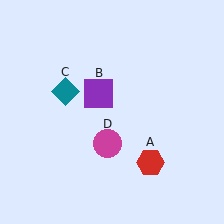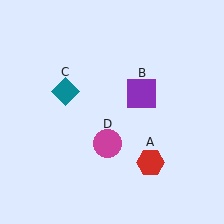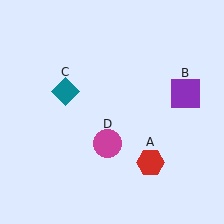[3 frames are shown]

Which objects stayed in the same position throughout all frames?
Red hexagon (object A) and teal diamond (object C) and magenta circle (object D) remained stationary.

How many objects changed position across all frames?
1 object changed position: purple square (object B).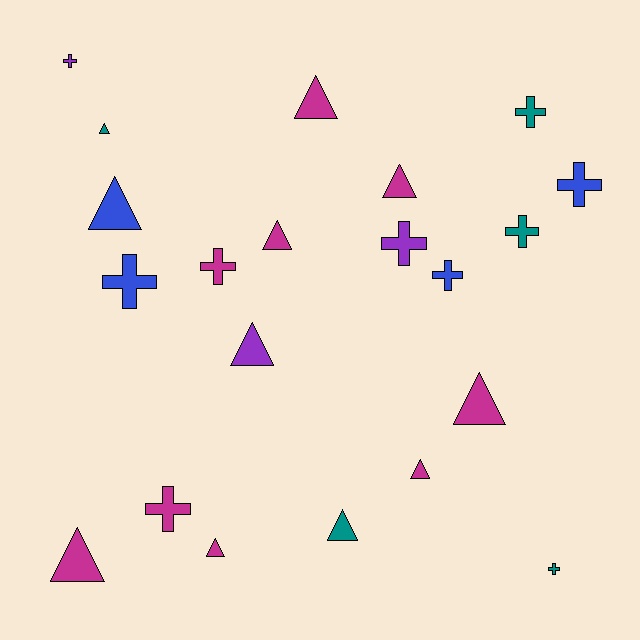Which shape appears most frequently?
Triangle, with 11 objects.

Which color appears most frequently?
Magenta, with 9 objects.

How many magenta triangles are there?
There are 7 magenta triangles.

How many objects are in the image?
There are 21 objects.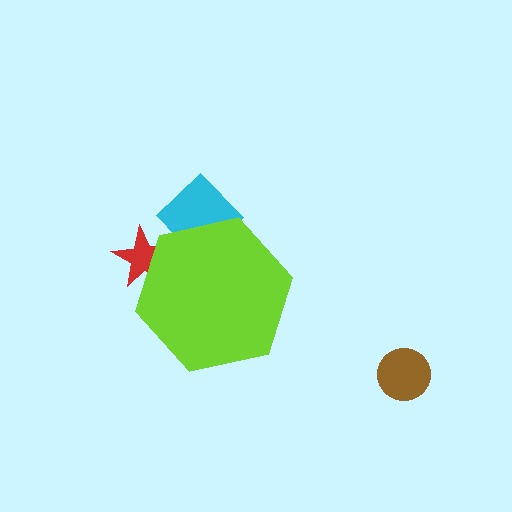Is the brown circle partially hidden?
No, the brown circle is fully visible.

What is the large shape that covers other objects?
A lime hexagon.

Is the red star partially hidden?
Yes, the red star is partially hidden behind the lime hexagon.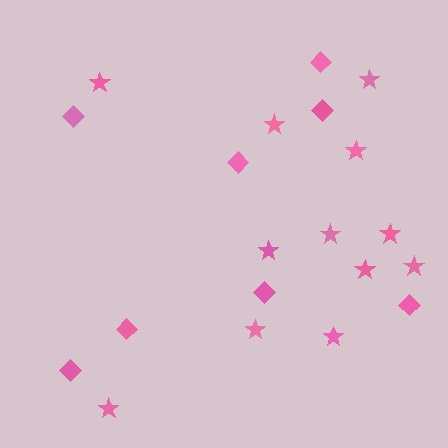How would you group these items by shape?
There are 2 groups: one group of stars (12) and one group of diamonds (8).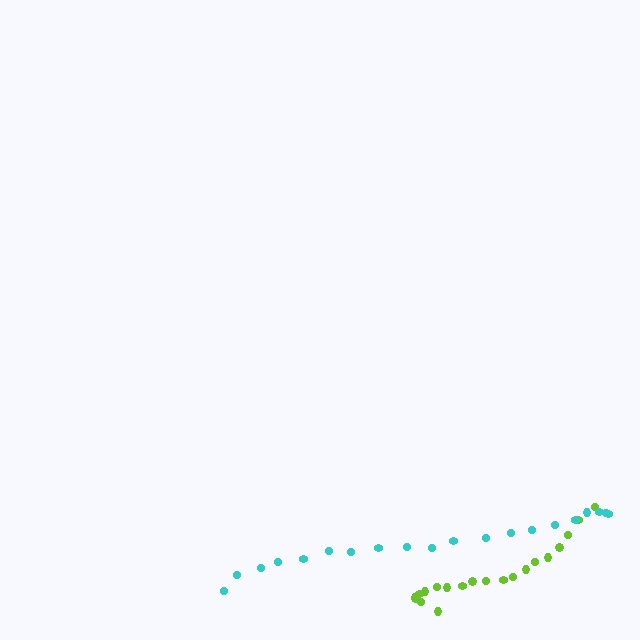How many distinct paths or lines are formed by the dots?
There are 2 distinct paths.